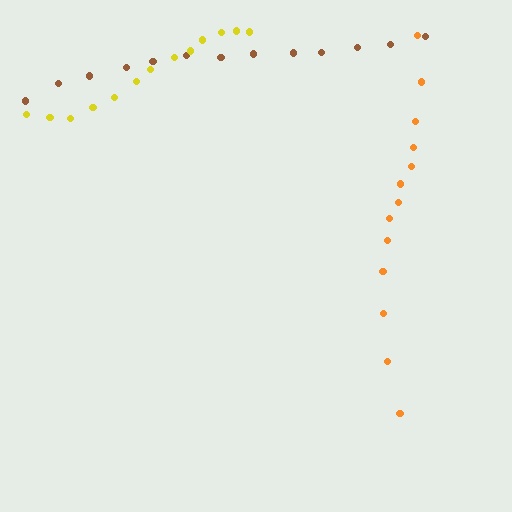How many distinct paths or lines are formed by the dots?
There are 3 distinct paths.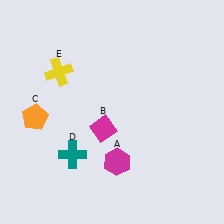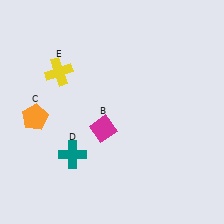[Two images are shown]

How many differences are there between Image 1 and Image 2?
There is 1 difference between the two images.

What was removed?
The magenta hexagon (A) was removed in Image 2.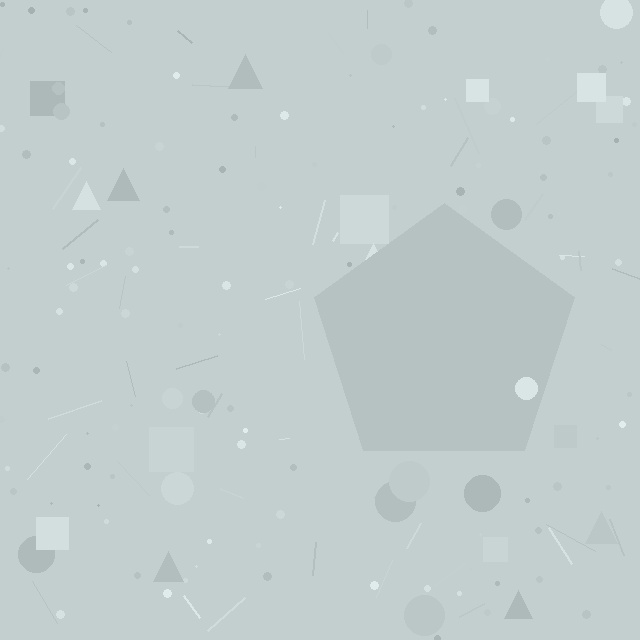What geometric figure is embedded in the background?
A pentagon is embedded in the background.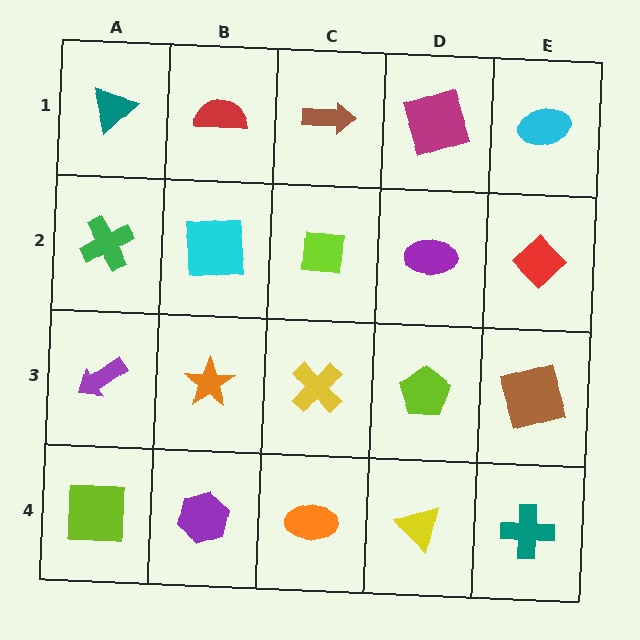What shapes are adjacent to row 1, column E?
A red diamond (row 2, column E), a magenta square (row 1, column D).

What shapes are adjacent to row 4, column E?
A brown square (row 3, column E), a yellow triangle (row 4, column D).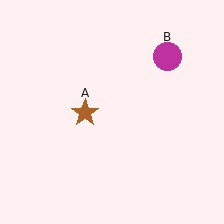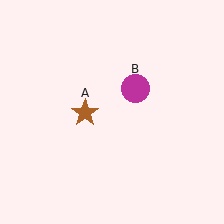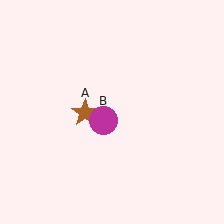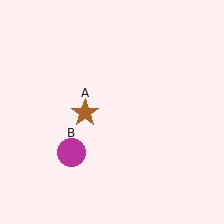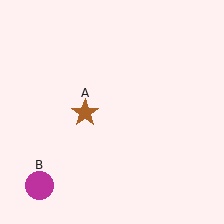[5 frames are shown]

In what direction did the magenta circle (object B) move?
The magenta circle (object B) moved down and to the left.